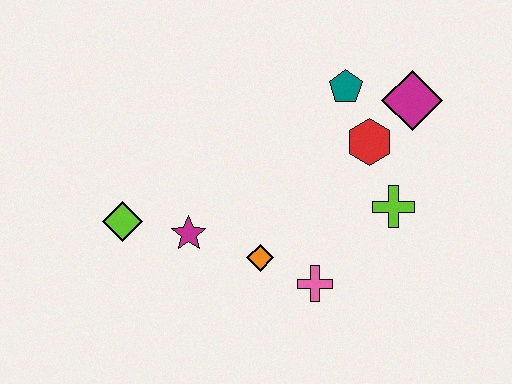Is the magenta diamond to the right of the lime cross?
Yes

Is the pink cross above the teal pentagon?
No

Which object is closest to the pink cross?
The orange diamond is closest to the pink cross.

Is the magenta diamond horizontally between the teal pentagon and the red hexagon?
No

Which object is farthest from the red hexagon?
The lime diamond is farthest from the red hexagon.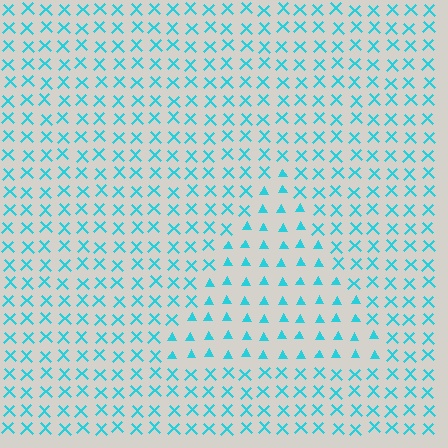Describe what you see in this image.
The image is filled with small cyan elements arranged in a uniform grid. A triangle-shaped region contains triangles, while the surrounding area contains X marks. The boundary is defined purely by the change in element shape.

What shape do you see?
I see a triangle.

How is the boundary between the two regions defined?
The boundary is defined by a change in element shape: triangles inside vs. X marks outside. All elements share the same color and spacing.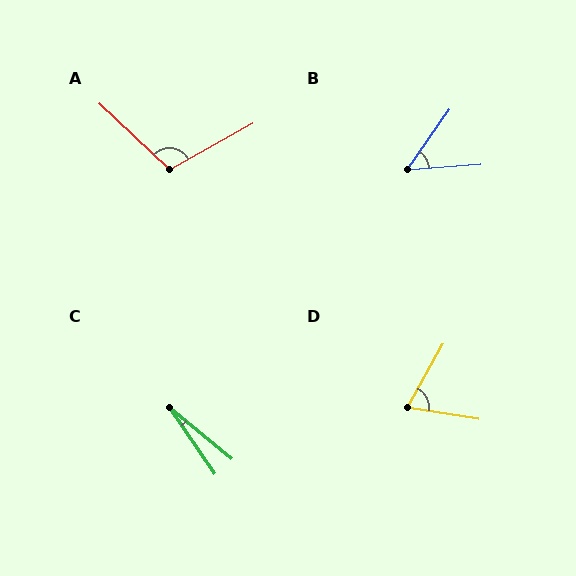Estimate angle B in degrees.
Approximately 51 degrees.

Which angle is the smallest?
C, at approximately 16 degrees.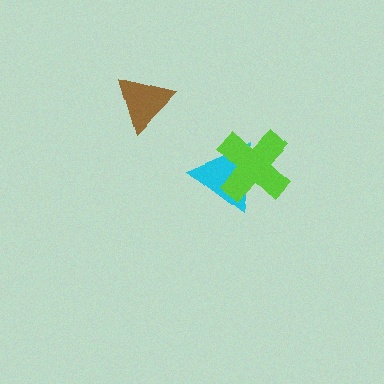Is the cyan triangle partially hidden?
Yes, it is partially covered by another shape.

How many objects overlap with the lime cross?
1 object overlaps with the lime cross.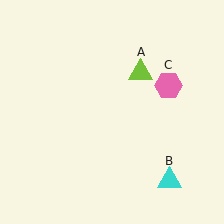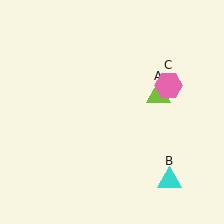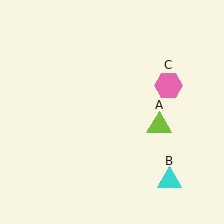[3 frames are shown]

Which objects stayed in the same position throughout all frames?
Cyan triangle (object B) and pink hexagon (object C) remained stationary.